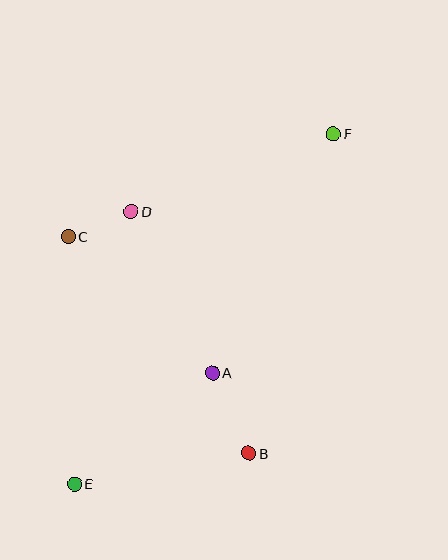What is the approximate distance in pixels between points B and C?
The distance between B and C is approximately 282 pixels.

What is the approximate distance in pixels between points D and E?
The distance between D and E is approximately 278 pixels.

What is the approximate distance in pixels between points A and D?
The distance between A and D is approximately 181 pixels.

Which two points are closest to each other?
Points C and D are closest to each other.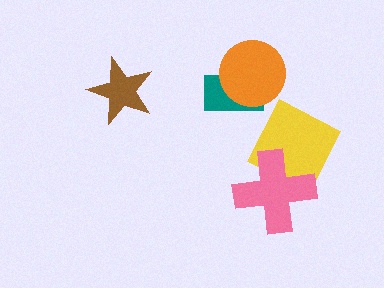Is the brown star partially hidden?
No, no other shape covers it.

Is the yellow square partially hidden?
Yes, it is partially covered by another shape.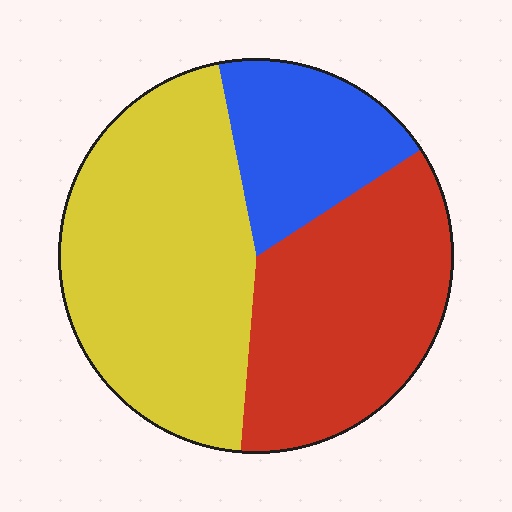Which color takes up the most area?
Yellow, at roughly 45%.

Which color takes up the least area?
Blue, at roughly 20%.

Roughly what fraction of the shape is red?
Red takes up about one third (1/3) of the shape.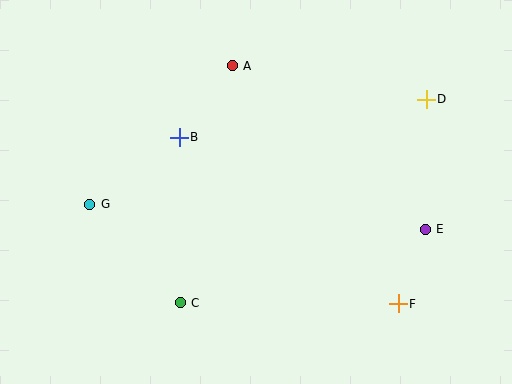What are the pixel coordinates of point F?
Point F is at (398, 304).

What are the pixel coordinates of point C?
Point C is at (180, 303).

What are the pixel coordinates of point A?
Point A is at (232, 66).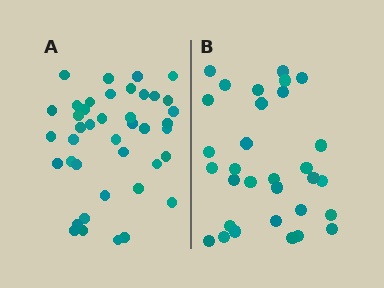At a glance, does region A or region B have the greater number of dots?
Region A (the left region) has more dots.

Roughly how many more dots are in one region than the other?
Region A has roughly 10 or so more dots than region B.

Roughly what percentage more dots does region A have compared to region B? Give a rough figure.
About 30% more.